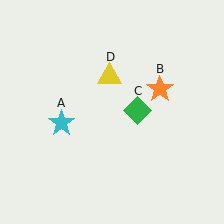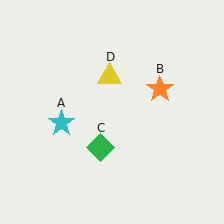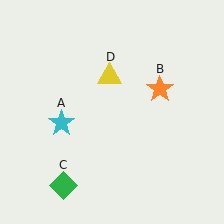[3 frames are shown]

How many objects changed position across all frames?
1 object changed position: green diamond (object C).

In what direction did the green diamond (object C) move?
The green diamond (object C) moved down and to the left.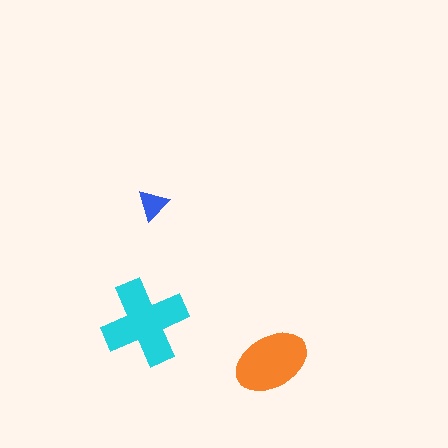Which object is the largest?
The cyan cross.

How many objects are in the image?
There are 3 objects in the image.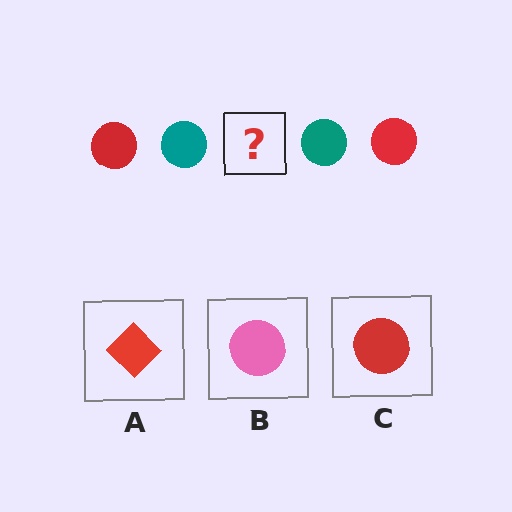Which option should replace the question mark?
Option C.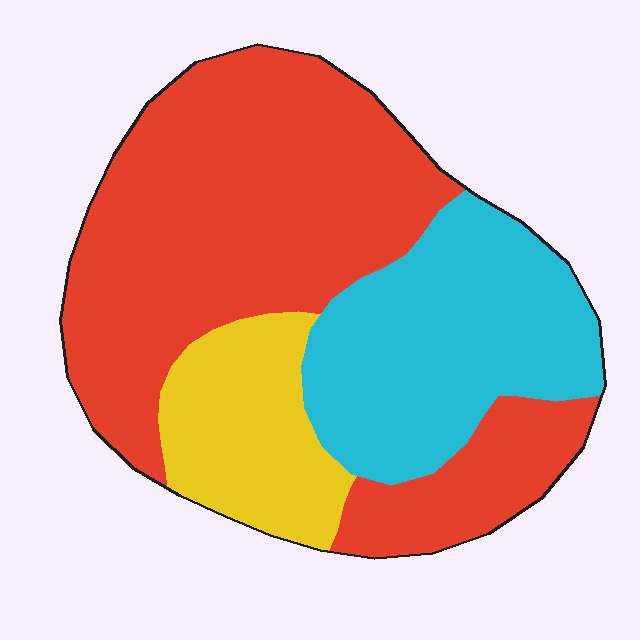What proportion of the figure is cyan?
Cyan covers about 30% of the figure.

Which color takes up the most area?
Red, at roughly 55%.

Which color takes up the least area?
Yellow, at roughly 15%.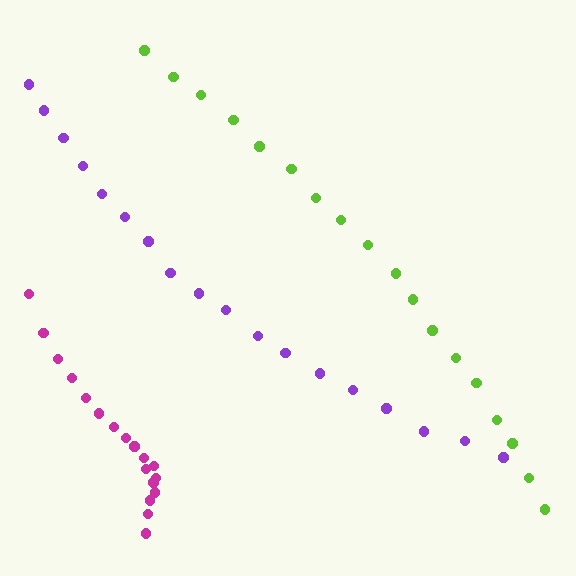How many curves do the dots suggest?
There are 3 distinct paths.